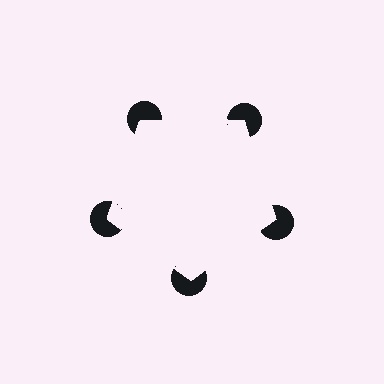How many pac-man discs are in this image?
There are 5 — one at each vertex of the illusory pentagon.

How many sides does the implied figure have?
5 sides.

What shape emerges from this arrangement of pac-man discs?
An illusory pentagon — its edges are inferred from the aligned wedge cuts in the pac-man discs, not physically drawn.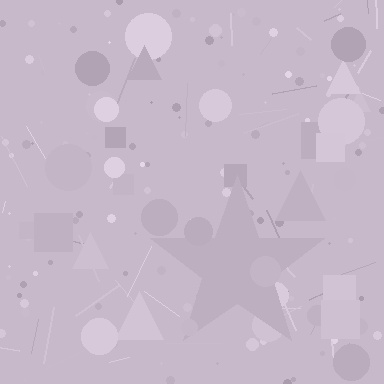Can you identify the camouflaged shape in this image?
The camouflaged shape is a star.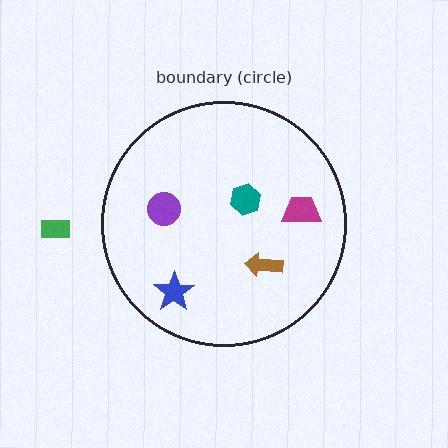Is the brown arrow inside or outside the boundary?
Inside.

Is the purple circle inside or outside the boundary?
Inside.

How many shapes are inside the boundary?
5 inside, 1 outside.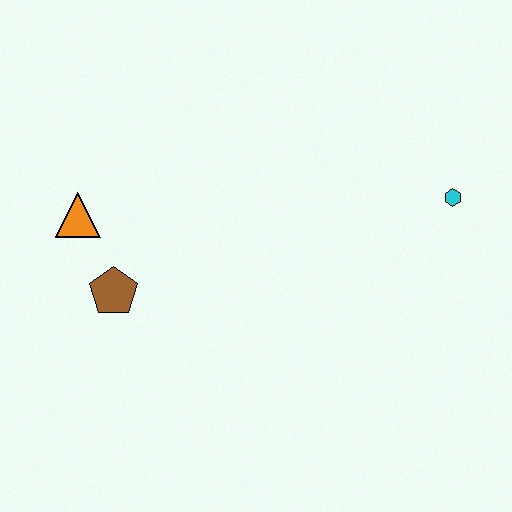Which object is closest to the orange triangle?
The brown pentagon is closest to the orange triangle.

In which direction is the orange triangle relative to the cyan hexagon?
The orange triangle is to the left of the cyan hexagon.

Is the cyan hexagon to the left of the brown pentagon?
No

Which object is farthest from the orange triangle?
The cyan hexagon is farthest from the orange triangle.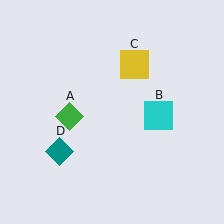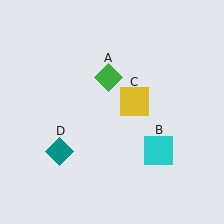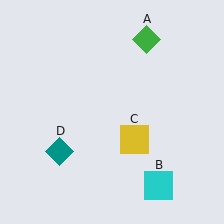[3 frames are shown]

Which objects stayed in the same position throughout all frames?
Teal diamond (object D) remained stationary.